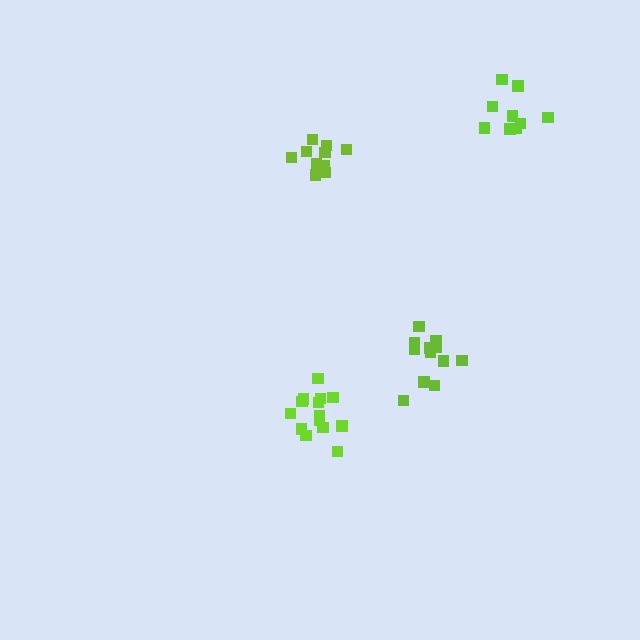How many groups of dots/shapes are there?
There are 4 groups.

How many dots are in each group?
Group 1: 12 dots, Group 2: 12 dots, Group 3: 9 dots, Group 4: 14 dots (47 total).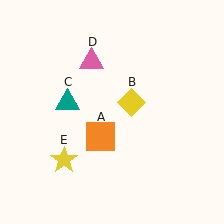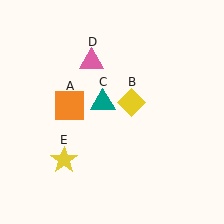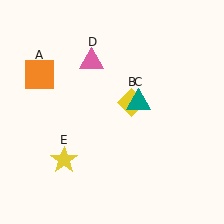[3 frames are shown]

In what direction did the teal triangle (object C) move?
The teal triangle (object C) moved right.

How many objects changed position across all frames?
2 objects changed position: orange square (object A), teal triangle (object C).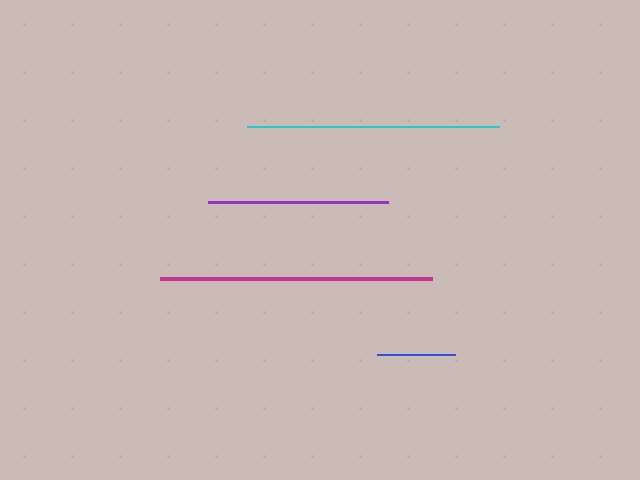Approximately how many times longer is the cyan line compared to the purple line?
The cyan line is approximately 1.4 times the length of the purple line.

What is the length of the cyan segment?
The cyan segment is approximately 252 pixels long.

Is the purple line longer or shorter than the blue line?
The purple line is longer than the blue line.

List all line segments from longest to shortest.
From longest to shortest: magenta, cyan, purple, blue.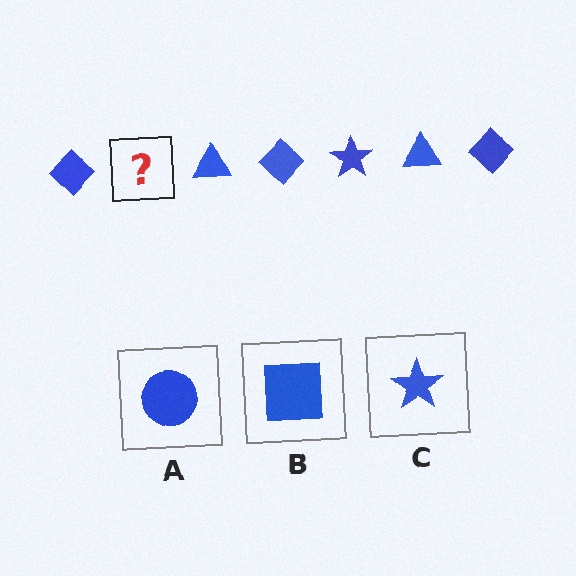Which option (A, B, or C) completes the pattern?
C.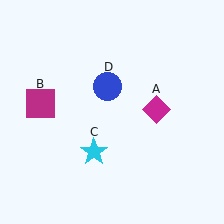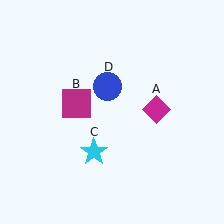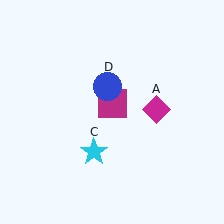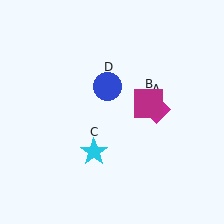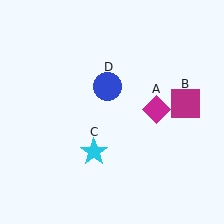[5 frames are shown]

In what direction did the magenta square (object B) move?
The magenta square (object B) moved right.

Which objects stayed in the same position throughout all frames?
Magenta diamond (object A) and cyan star (object C) and blue circle (object D) remained stationary.